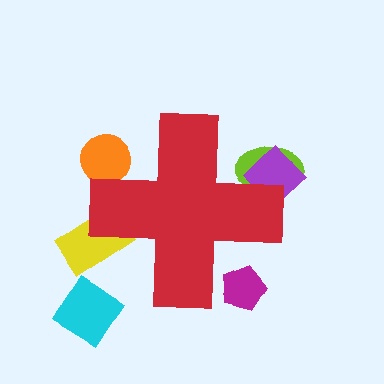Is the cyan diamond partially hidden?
No, the cyan diamond is fully visible.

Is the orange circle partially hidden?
Yes, the orange circle is partially hidden behind the red cross.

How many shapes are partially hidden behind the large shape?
5 shapes are partially hidden.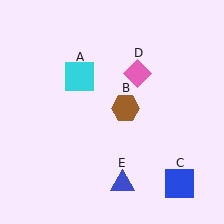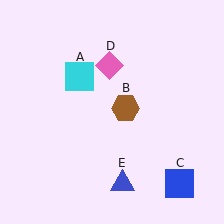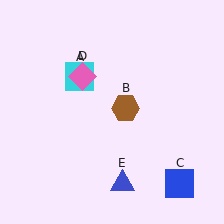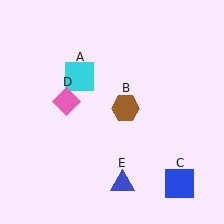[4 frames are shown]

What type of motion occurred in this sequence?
The pink diamond (object D) rotated counterclockwise around the center of the scene.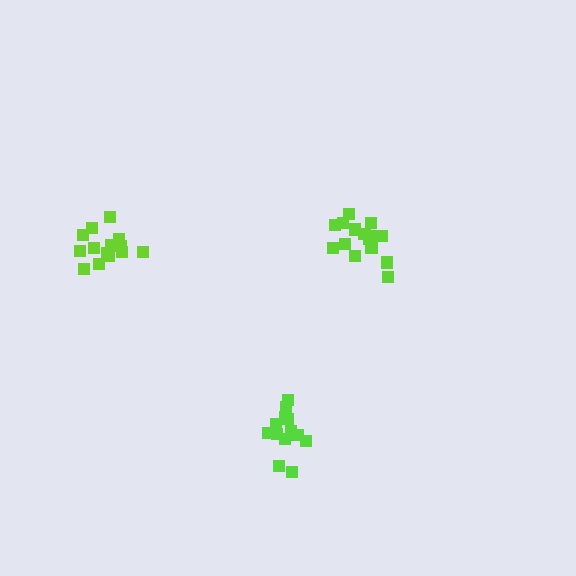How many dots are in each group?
Group 1: 14 dots, Group 2: 15 dots, Group 3: 14 dots (43 total).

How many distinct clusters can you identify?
There are 3 distinct clusters.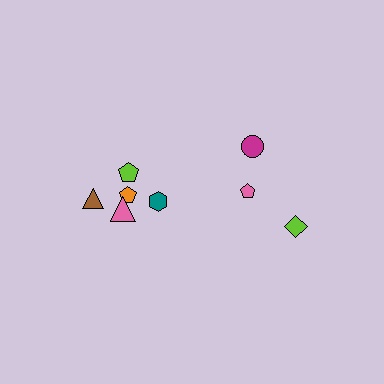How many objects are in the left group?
There are 5 objects.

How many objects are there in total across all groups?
There are 8 objects.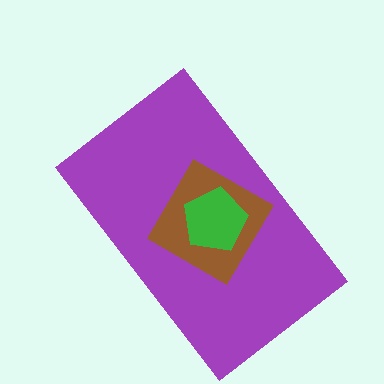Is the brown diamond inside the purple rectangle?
Yes.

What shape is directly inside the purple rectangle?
The brown diamond.